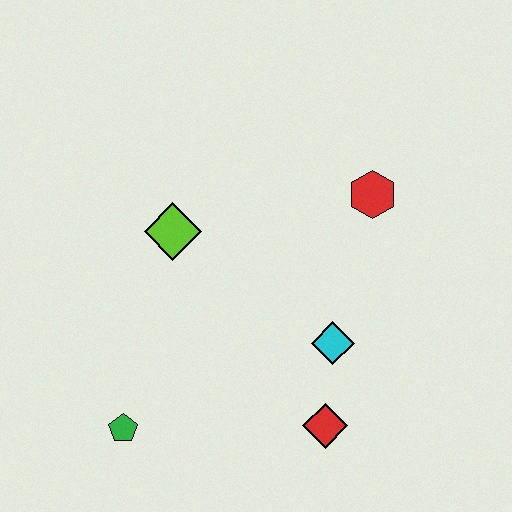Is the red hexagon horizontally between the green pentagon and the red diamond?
No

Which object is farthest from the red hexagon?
The green pentagon is farthest from the red hexagon.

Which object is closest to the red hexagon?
The cyan diamond is closest to the red hexagon.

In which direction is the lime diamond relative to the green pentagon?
The lime diamond is above the green pentagon.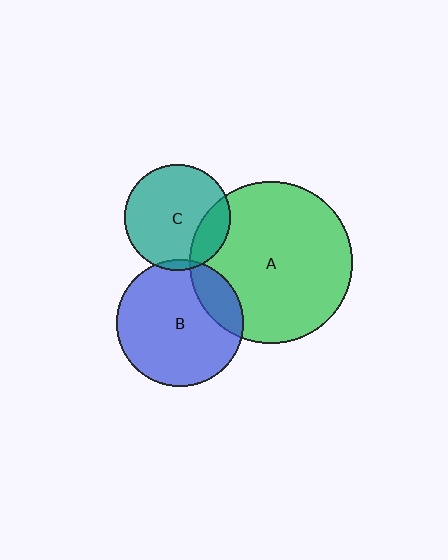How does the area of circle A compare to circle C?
Approximately 2.4 times.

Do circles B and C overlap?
Yes.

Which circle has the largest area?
Circle A (green).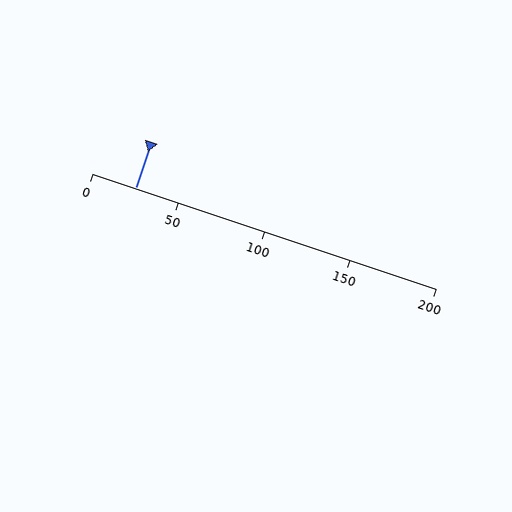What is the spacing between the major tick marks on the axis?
The major ticks are spaced 50 apart.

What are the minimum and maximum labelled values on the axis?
The axis runs from 0 to 200.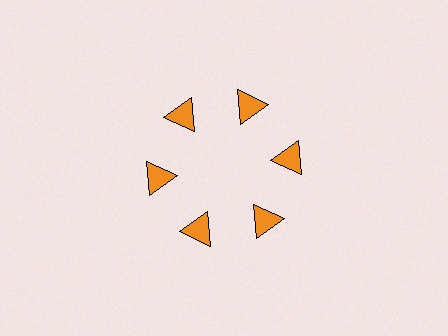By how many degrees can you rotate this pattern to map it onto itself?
The pattern maps onto itself every 60 degrees of rotation.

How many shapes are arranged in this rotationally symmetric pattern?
There are 6 shapes, arranged in 6 groups of 1.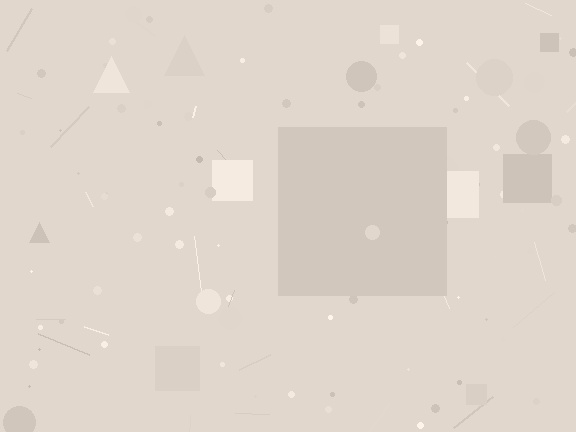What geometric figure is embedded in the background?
A square is embedded in the background.